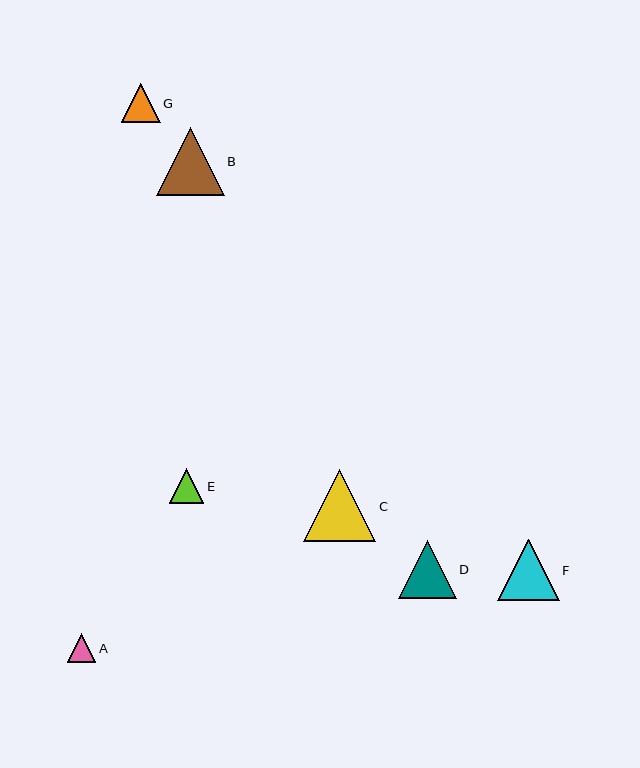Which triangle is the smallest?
Triangle A is the smallest with a size of approximately 29 pixels.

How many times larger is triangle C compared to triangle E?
Triangle C is approximately 2.1 times the size of triangle E.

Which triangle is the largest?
Triangle C is the largest with a size of approximately 72 pixels.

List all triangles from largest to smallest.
From largest to smallest: C, B, F, D, G, E, A.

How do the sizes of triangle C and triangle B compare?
Triangle C and triangle B are approximately the same size.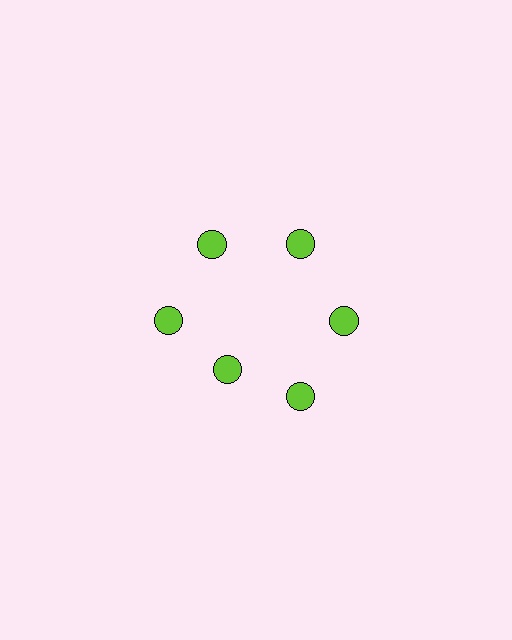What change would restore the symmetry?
The symmetry would be restored by moving it outward, back onto the ring so that all 6 circles sit at equal angles and equal distance from the center.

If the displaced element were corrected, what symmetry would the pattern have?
It would have 6-fold rotational symmetry — the pattern would map onto itself every 60 degrees.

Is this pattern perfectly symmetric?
No. The 6 lime circles are arranged in a ring, but one element near the 7 o'clock position is pulled inward toward the center, breaking the 6-fold rotational symmetry.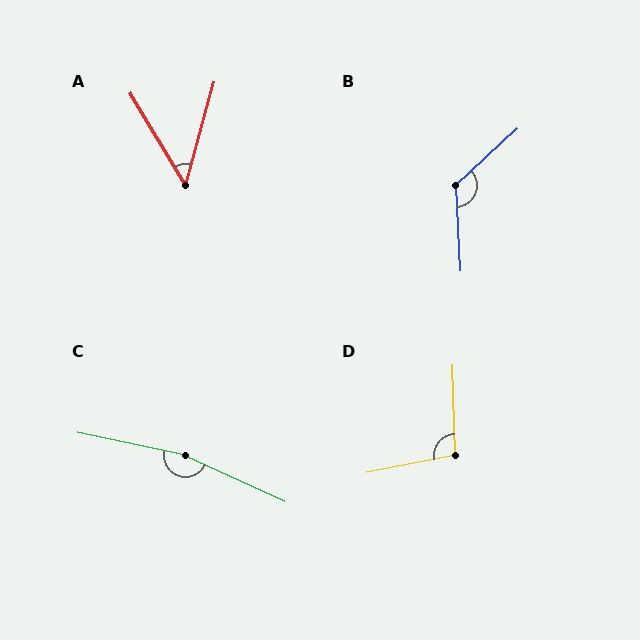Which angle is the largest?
C, at approximately 167 degrees.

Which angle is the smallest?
A, at approximately 47 degrees.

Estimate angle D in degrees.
Approximately 100 degrees.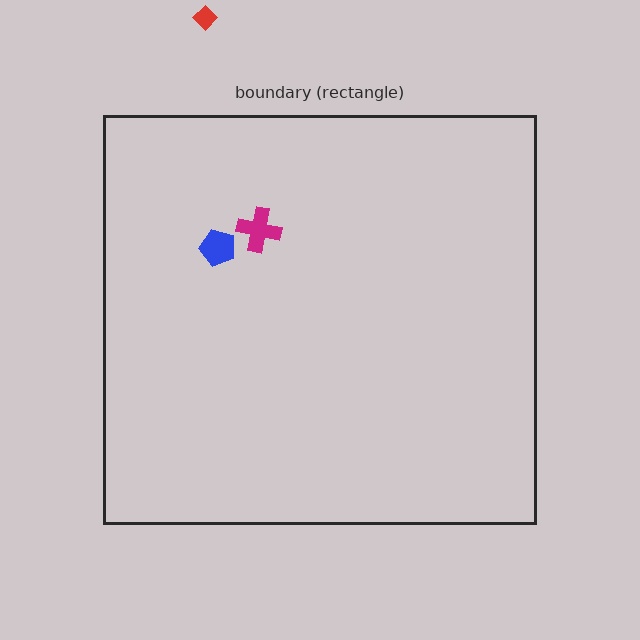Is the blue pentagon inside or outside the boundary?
Inside.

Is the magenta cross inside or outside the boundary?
Inside.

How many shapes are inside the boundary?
2 inside, 1 outside.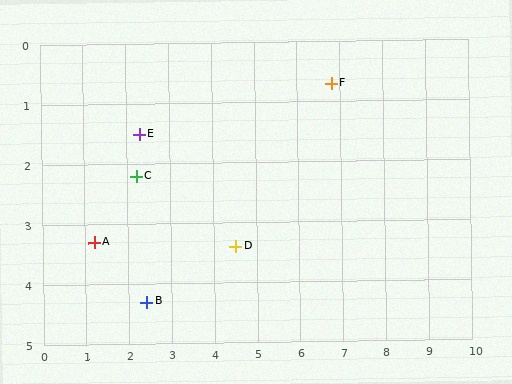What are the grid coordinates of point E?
Point E is at approximately (2.3, 1.5).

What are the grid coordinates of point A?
Point A is at approximately (1.2, 3.3).